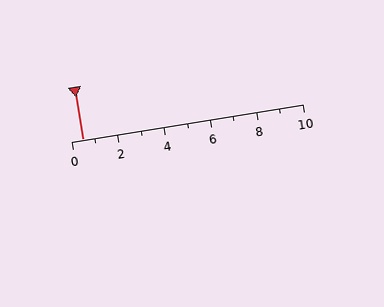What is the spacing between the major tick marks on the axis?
The major ticks are spaced 2 apart.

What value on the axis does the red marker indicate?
The marker indicates approximately 0.5.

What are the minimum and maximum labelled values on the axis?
The axis runs from 0 to 10.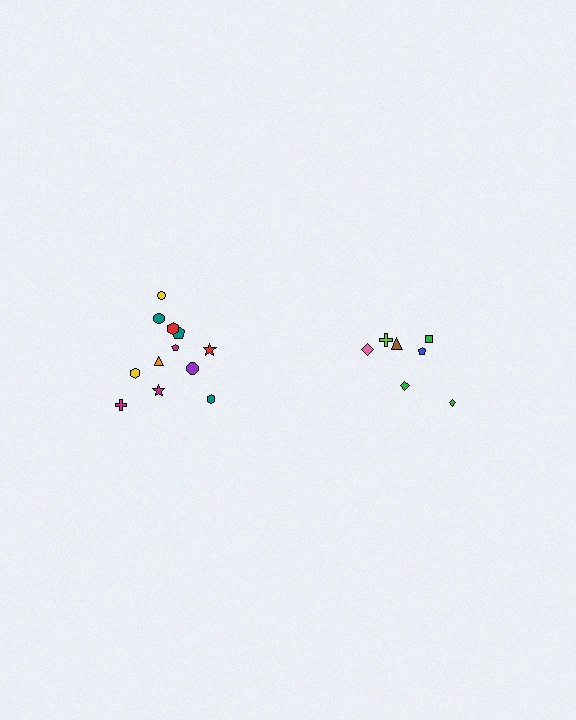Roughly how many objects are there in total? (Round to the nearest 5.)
Roughly 20 objects in total.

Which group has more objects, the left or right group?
The left group.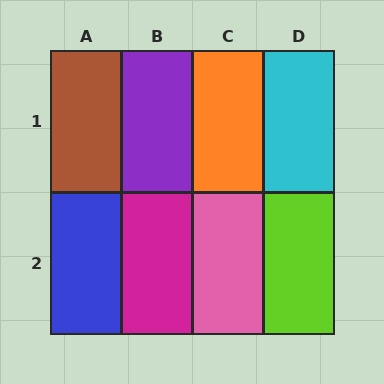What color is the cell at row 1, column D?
Cyan.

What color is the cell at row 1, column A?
Brown.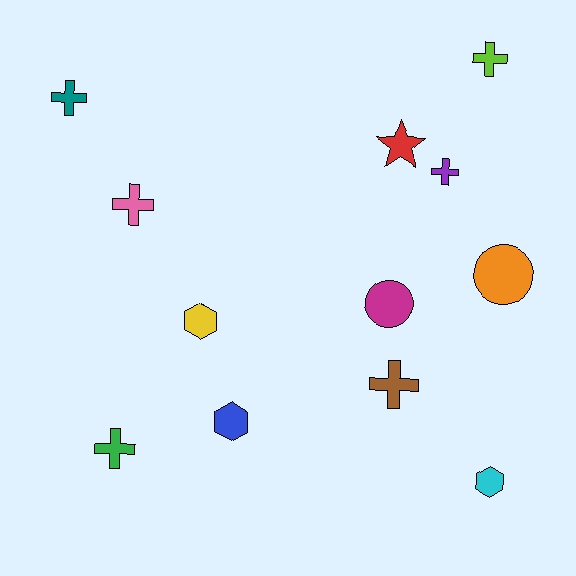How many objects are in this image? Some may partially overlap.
There are 12 objects.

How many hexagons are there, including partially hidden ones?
There are 3 hexagons.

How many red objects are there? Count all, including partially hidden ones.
There is 1 red object.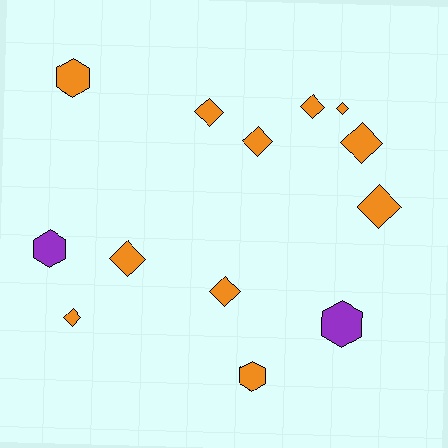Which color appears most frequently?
Orange, with 11 objects.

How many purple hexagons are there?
There are 2 purple hexagons.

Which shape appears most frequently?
Diamond, with 9 objects.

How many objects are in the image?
There are 13 objects.